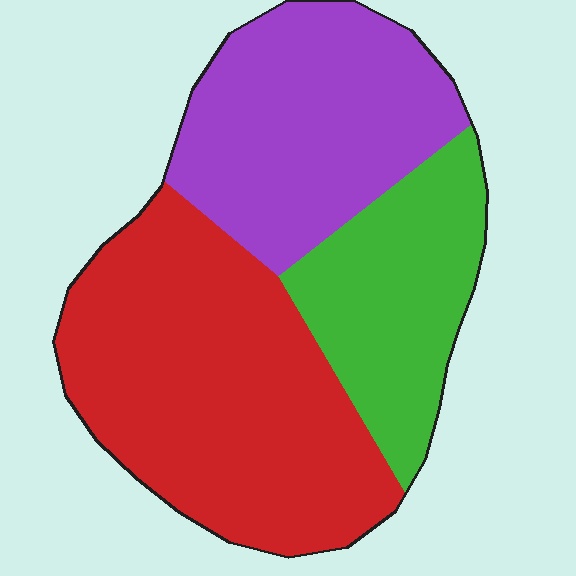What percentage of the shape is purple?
Purple covers around 30% of the shape.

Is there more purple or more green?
Purple.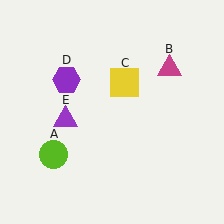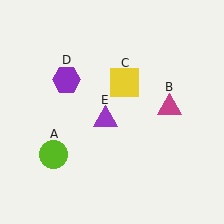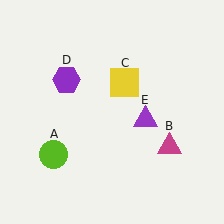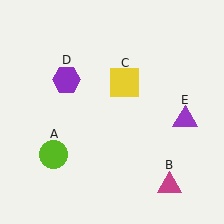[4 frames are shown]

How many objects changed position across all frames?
2 objects changed position: magenta triangle (object B), purple triangle (object E).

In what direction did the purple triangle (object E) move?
The purple triangle (object E) moved right.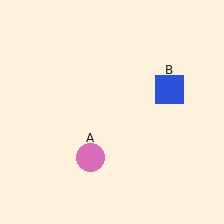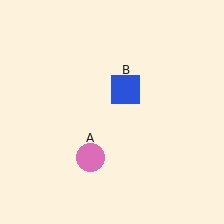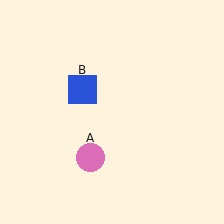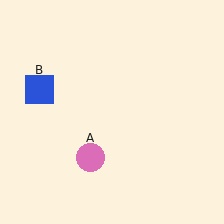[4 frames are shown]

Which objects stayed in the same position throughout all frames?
Pink circle (object A) remained stationary.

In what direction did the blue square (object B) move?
The blue square (object B) moved left.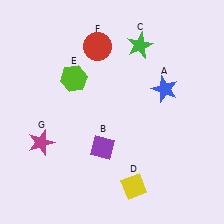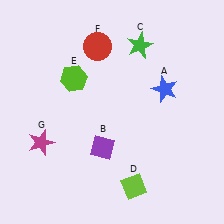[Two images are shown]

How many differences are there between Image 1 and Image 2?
There is 1 difference between the two images.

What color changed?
The diamond (D) changed from yellow in Image 1 to lime in Image 2.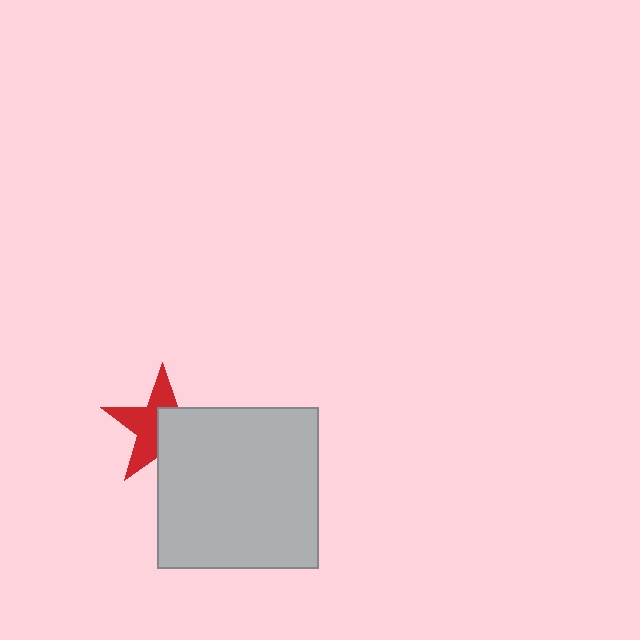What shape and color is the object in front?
The object in front is a light gray square.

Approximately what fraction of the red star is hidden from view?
Roughly 48% of the red star is hidden behind the light gray square.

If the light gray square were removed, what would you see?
You would see the complete red star.